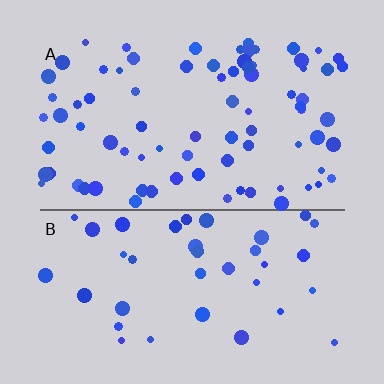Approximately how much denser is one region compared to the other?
Approximately 2.0× — region A over region B.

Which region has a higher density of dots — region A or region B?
A (the top).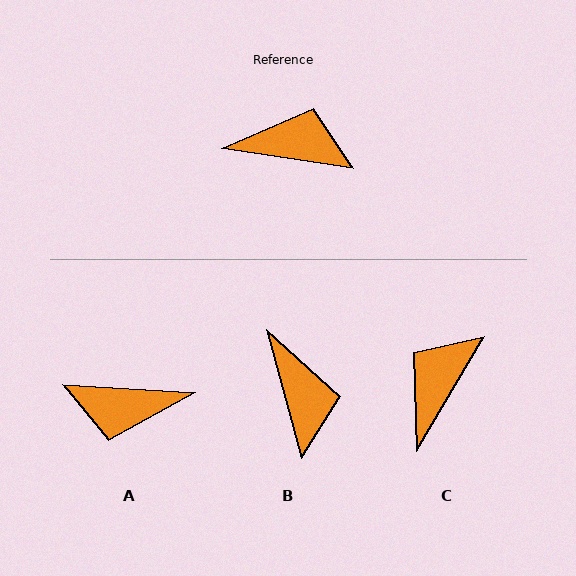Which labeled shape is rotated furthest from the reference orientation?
A, about 175 degrees away.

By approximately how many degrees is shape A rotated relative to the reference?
Approximately 175 degrees clockwise.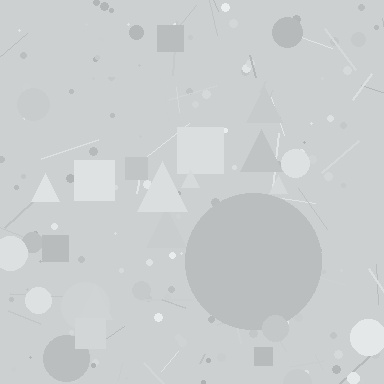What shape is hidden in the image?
A circle is hidden in the image.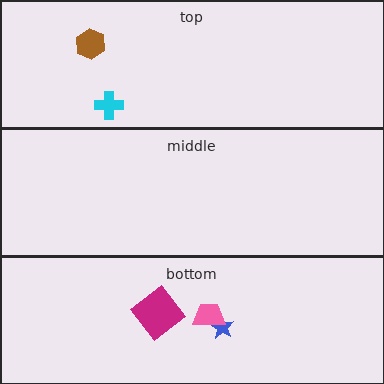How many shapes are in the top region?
2.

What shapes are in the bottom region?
The magenta diamond, the blue star, the pink trapezoid.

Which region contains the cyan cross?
The top region.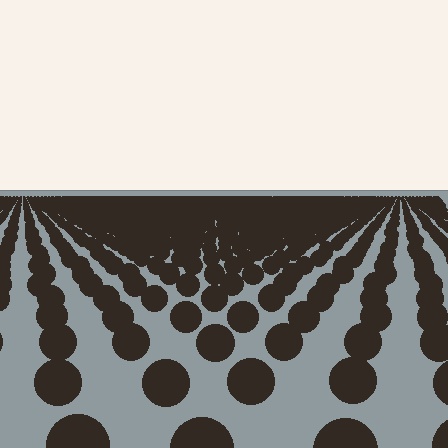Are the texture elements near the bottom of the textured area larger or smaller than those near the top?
Larger. Near the bottom, elements are closer to the viewer and appear at a bigger on-screen size.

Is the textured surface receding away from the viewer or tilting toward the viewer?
The surface is receding away from the viewer. Texture elements get smaller and denser toward the top.